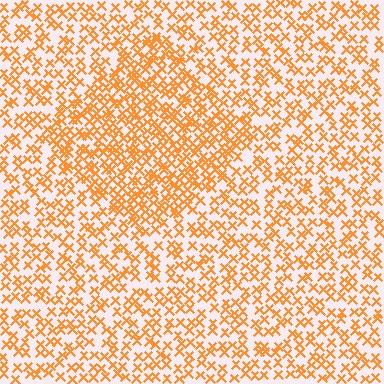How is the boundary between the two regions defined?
The boundary is defined by a change in element density (approximately 1.7x ratio). All elements are the same color, size, and shape.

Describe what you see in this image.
The image contains small orange elements arranged at two different densities. A diamond-shaped region is visible where the elements are more densely packed than the surrounding area.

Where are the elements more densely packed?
The elements are more densely packed inside the diamond boundary.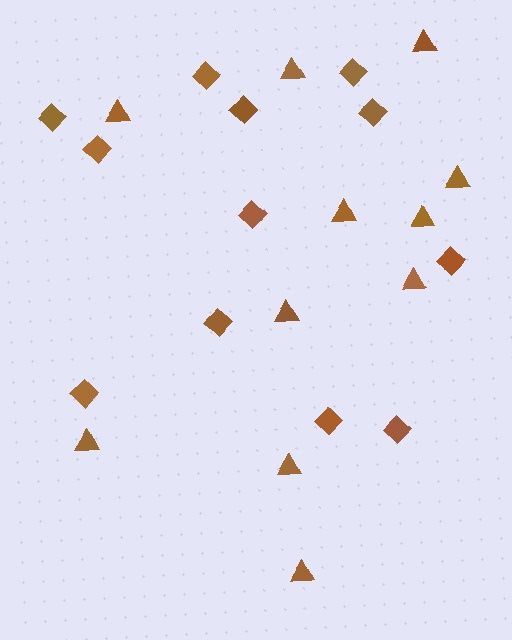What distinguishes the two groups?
There are 2 groups: one group of triangles (11) and one group of diamonds (12).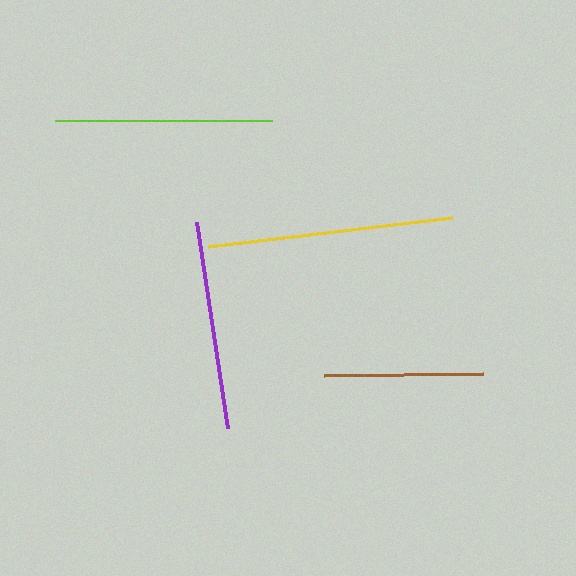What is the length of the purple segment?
The purple segment is approximately 209 pixels long.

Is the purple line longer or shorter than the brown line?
The purple line is longer than the brown line.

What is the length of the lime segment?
The lime segment is approximately 217 pixels long.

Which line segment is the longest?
The yellow line is the longest at approximately 246 pixels.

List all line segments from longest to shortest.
From longest to shortest: yellow, lime, purple, brown.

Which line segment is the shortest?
The brown line is the shortest at approximately 159 pixels.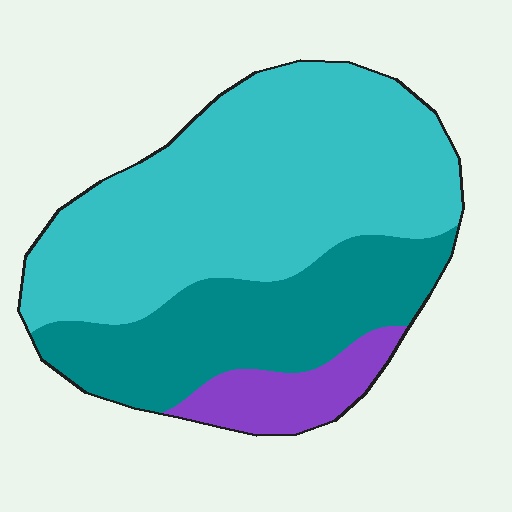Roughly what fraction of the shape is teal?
Teal covers 31% of the shape.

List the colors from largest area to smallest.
From largest to smallest: cyan, teal, purple.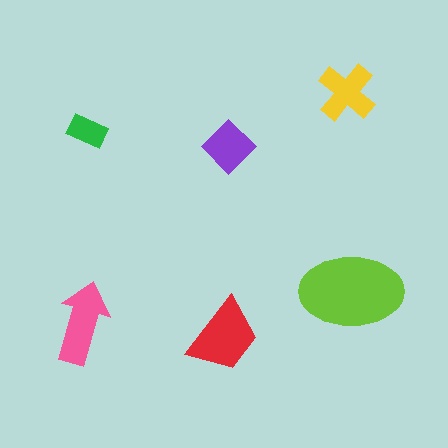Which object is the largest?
The lime ellipse.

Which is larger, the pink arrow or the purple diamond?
The pink arrow.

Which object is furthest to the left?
The pink arrow is leftmost.